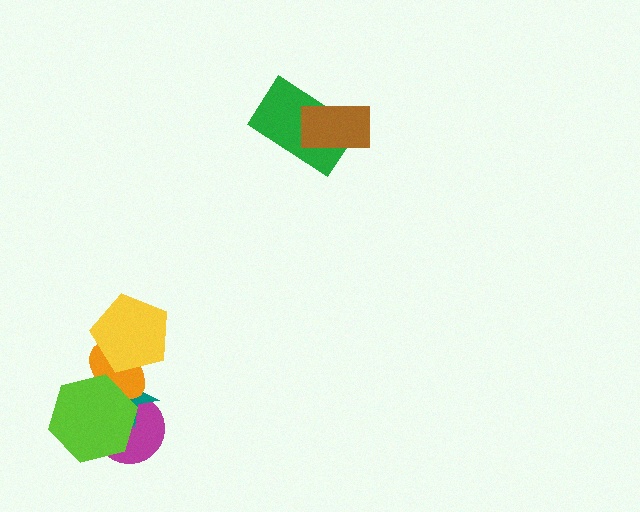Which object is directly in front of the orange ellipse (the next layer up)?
The lime hexagon is directly in front of the orange ellipse.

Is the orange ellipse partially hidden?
Yes, it is partially covered by another shape.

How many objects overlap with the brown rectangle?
1 object overlaps with the brown rectangle.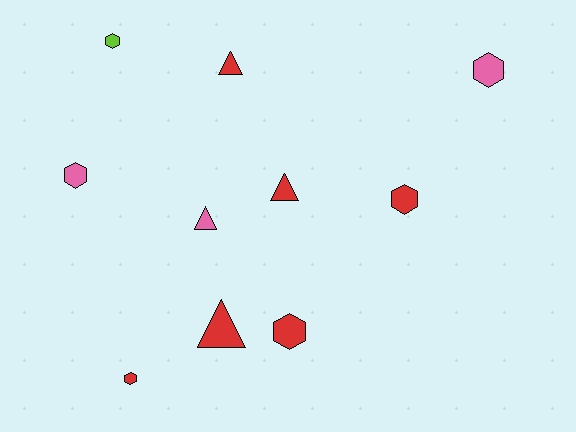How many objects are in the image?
There are 10 objects.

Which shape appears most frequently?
Hexagon, with 6 objects.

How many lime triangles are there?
There are no lime triangles.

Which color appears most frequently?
Red, with 6 objects.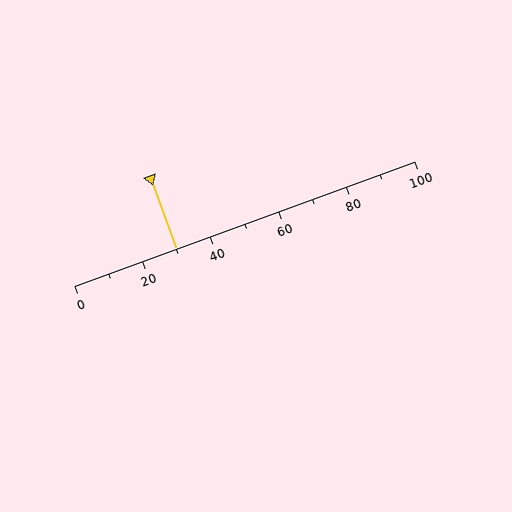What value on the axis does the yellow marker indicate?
The marker indicates approximately 30.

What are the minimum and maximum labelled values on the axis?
The axis runs from 0 to 100.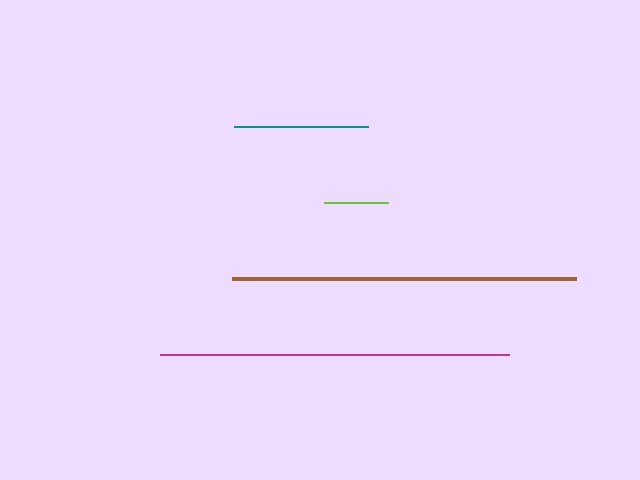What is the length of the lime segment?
The lime segment is approximately 64 pixels long.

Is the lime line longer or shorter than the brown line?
The brown line is longer than the lime line.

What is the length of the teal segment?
The teal segment is approximately 133 pixels long.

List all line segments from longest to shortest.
From longest to shortest: magenta, brown, teal, lime.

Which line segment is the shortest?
The lime line is the shortest at approximately 64 pixels.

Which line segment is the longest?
The magenta line is the longest at approximately 349 pixels.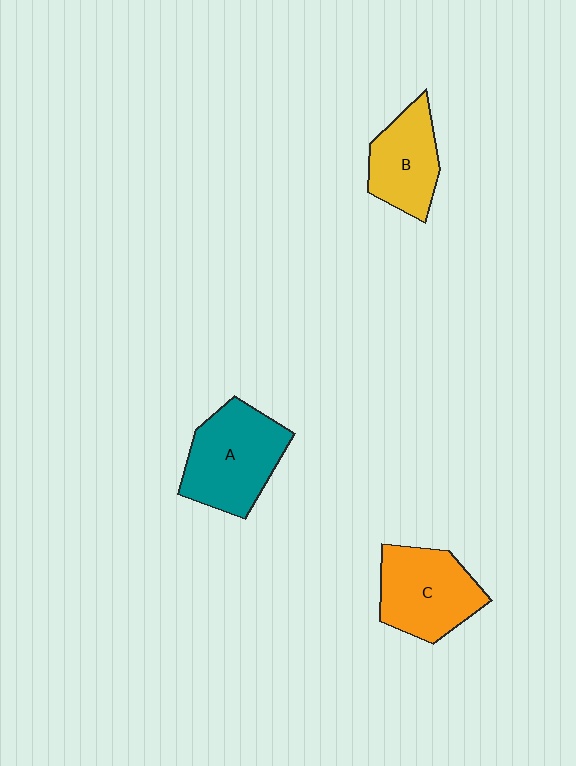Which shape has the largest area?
Shape A (teal).